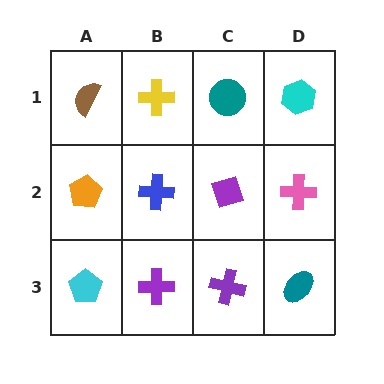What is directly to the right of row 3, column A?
A purple cross.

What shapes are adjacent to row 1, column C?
A purple diamond (row 2, column C), a yellow cross (row 1, column B), a cyan hexagon (row 1, column D).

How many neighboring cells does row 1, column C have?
3.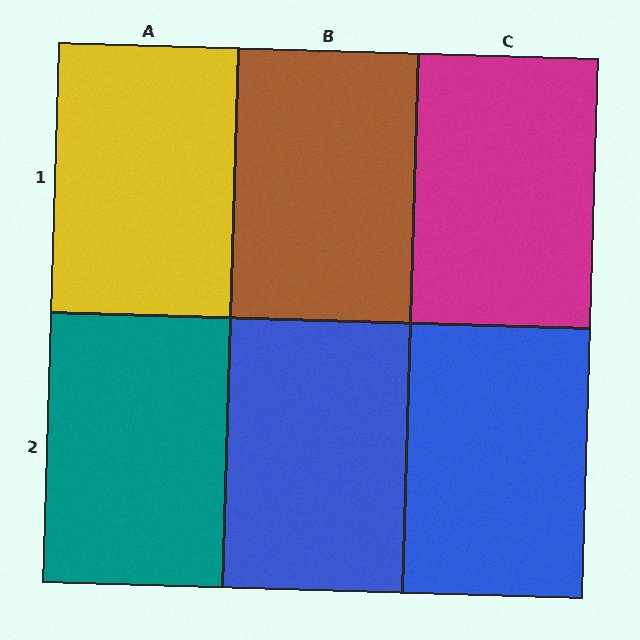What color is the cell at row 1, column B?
Brown.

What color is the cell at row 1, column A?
Yellow.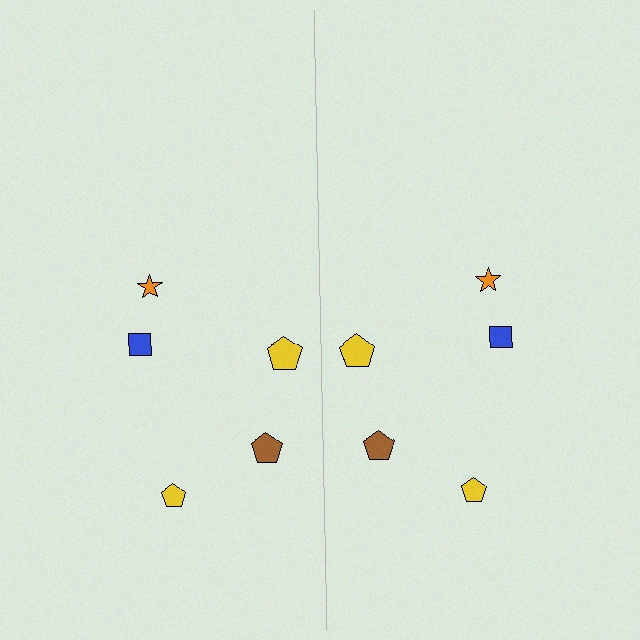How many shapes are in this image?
There are 10 shapes in this image.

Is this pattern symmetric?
Yes, this pattern has bilateral (reflection) symmetry.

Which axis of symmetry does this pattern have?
The pattern has a vertical axis of symmetry running through the center of the image.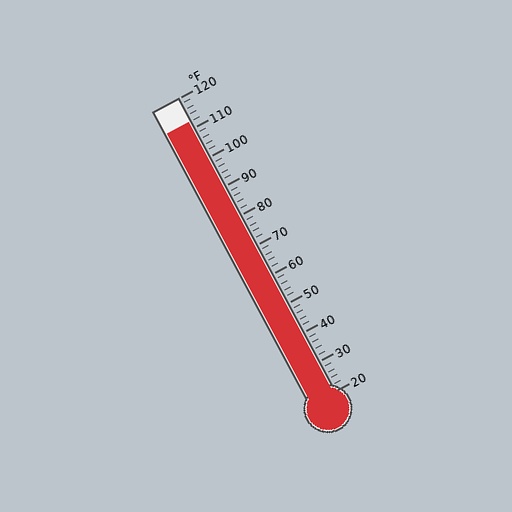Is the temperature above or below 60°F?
The temperature is above 60°F.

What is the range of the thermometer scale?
The thermometer scale ranges from 20°F to 120°F.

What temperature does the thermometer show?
The thermometer shows approximately 112°F.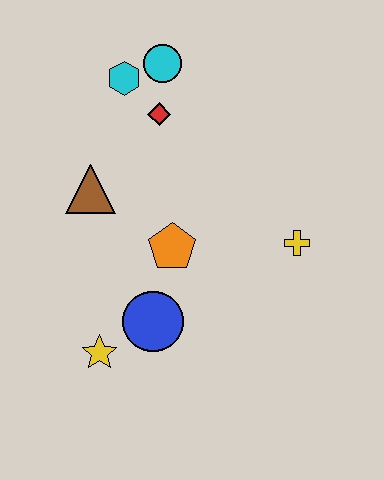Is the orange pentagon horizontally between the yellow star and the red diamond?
No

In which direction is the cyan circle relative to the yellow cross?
The cyan circle is above the yellow cross.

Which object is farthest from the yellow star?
The cyan circle is farthest from the yellow star.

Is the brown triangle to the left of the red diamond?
Yes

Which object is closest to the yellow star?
The blue circle is closest to the yellow star.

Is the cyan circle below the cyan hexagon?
No